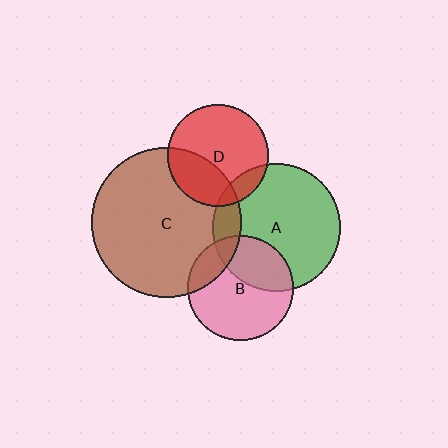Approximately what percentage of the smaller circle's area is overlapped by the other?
Approximately 15%.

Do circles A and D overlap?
Yes.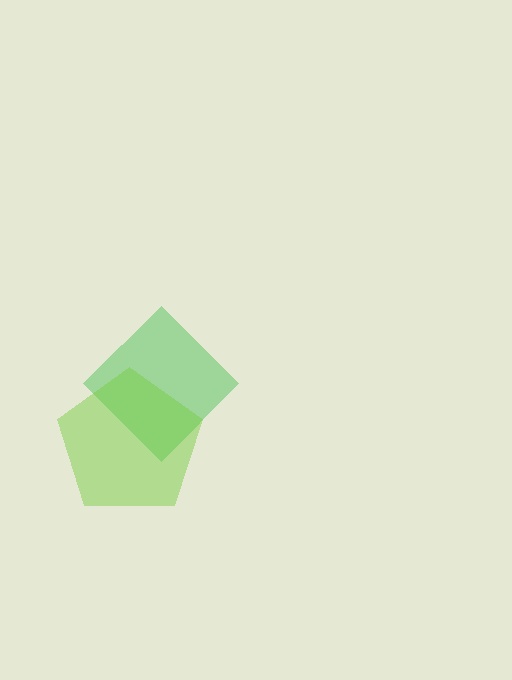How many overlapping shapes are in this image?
There are 2 overlapping shapes in the image.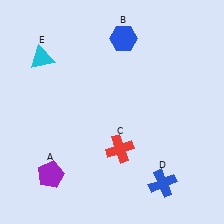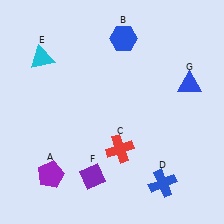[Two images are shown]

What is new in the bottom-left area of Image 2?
A purple diamond (F) was added in the bottom-left area of Image 2.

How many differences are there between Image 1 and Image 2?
There are 2 differences between the two images.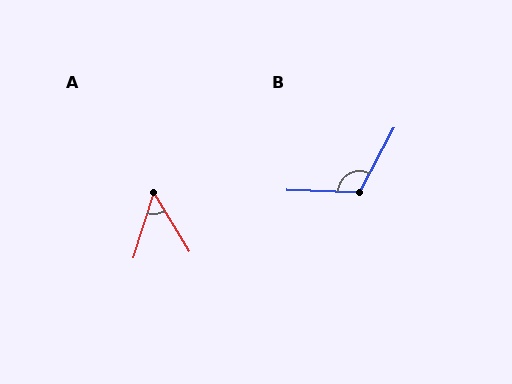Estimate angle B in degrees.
Approximately 116 degrees.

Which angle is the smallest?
A, at approximately 48 degrees.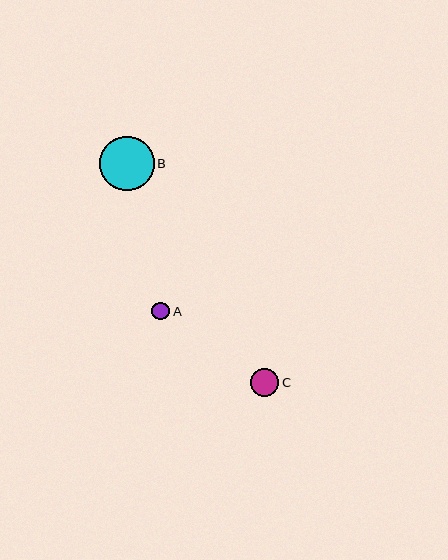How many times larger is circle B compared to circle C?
Circle B is approximately 1.9 times the size of circle C.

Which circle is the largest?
Circle B is the largest with a size of approximately 54 pixels.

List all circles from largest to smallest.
From largest to smallest: B, C, A.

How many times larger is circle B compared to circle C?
Circle B is approximately 1.9 times the size of circle C.